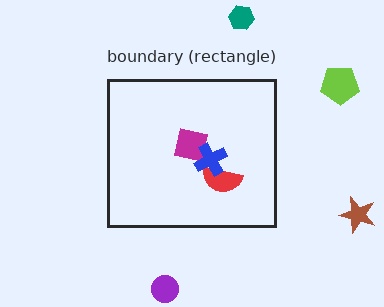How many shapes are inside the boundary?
3 inside, 4 outside.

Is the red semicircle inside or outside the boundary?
Inside.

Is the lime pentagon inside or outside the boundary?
Outside.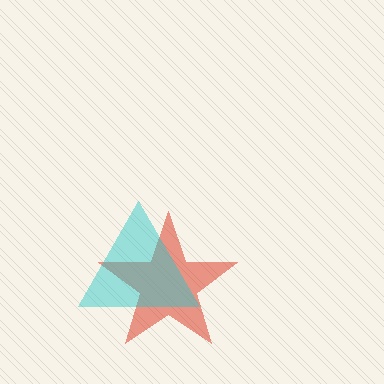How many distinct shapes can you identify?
There are 2 distinct shapes: a red star, a cyan triangle.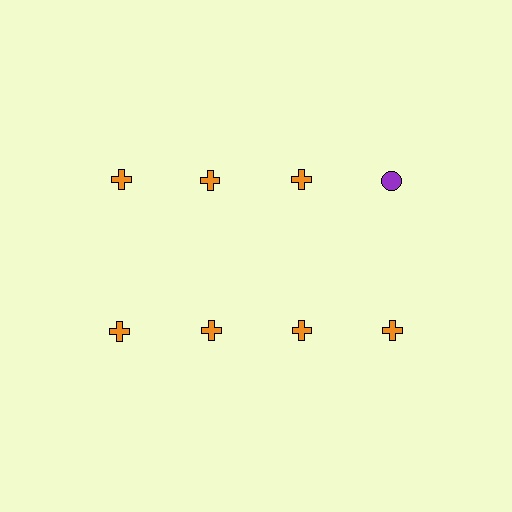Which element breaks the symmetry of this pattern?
The purple circle in the top row, second from right column breaks the symmetry. All other shapes are orange crosses.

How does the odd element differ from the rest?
It differs in both color (purple instead of orange) and shape (circle instead of cross).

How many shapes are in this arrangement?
There are 8 shapes arranged in a grid pattern.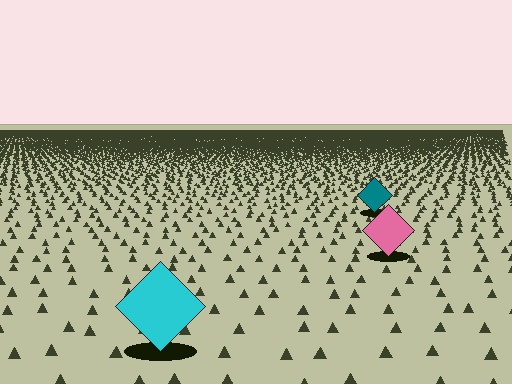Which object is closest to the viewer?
The cyan diamond is closest. The texture marks near it are larger and more spread out.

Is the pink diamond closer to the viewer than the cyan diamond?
No. The cyan diamond is closer — you can tell from the texture gradient: the ground texture is coarser near it.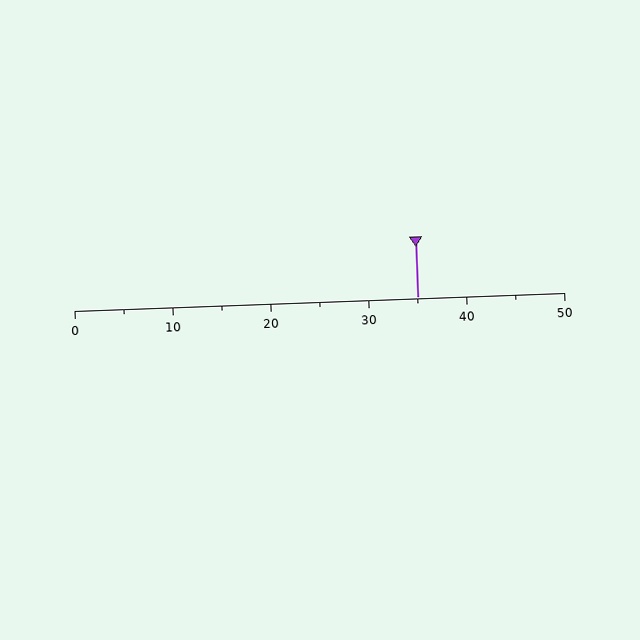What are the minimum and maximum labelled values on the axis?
The axis runs from 0 to 50.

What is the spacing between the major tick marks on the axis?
The major ticks are spaced 10 apart.